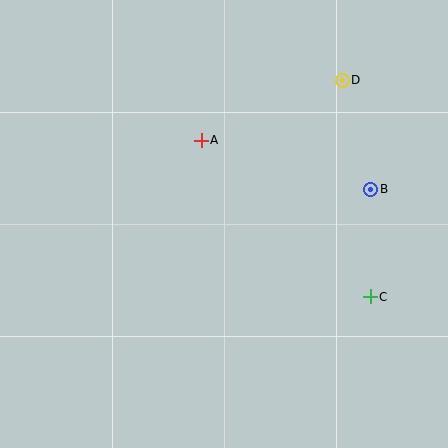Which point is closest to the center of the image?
Point A at (201, 140) is closest to the center.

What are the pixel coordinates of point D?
Point D is at (342, 80).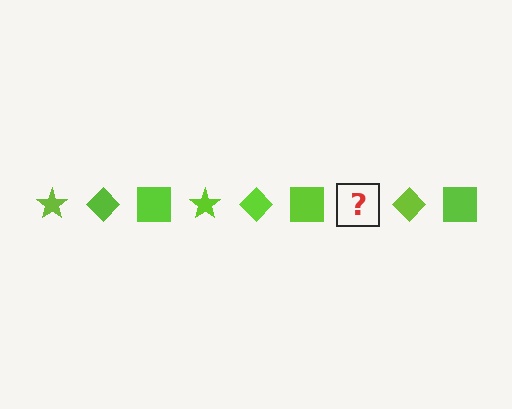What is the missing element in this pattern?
The missing element is a lime star.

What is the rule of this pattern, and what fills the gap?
The rule is that the pattern cycles through star, diamond, square shapes in lime. The gap should be filled with a lime star.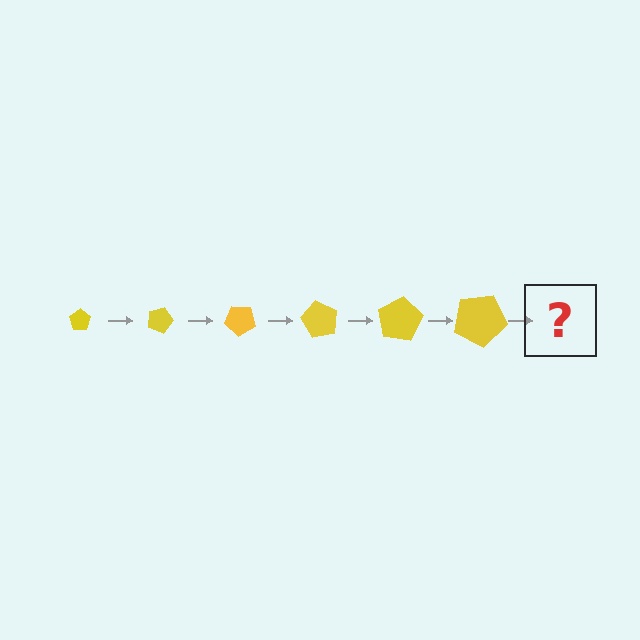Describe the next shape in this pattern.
It should be a pentagon, larger than the previous one and rotated 120 degrees from the start.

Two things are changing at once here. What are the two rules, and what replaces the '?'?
The two rules are that the pentagon grows larger each step and it rotates 20 degrees each step. The '?' should be a pentagon, larger than the previous one and rotated 120 degrees from the start.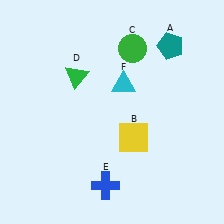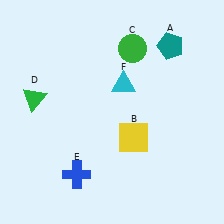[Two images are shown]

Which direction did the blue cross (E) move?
The blue cross (E) moved left.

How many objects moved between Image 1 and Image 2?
2 objects moved between the two images.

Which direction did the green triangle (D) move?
The green triangle (D) moved left.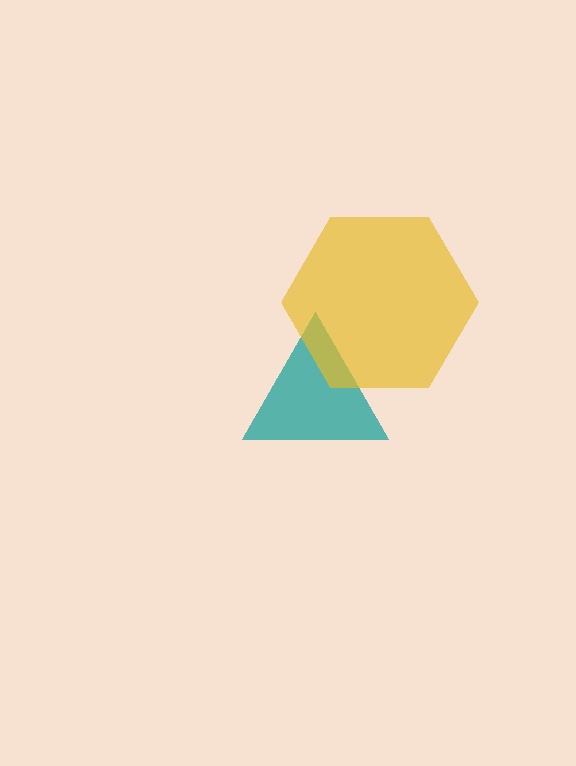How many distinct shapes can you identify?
There are 2 distinct shapes: a teal triangle, a yellow hexagon.